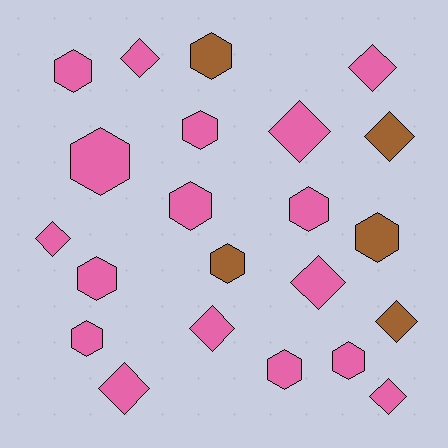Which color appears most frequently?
Pink, with 17 objects.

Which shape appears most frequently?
Hexagon, with 12 objects.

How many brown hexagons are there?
There are 3 brown hexagons.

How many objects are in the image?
There are 22 objects.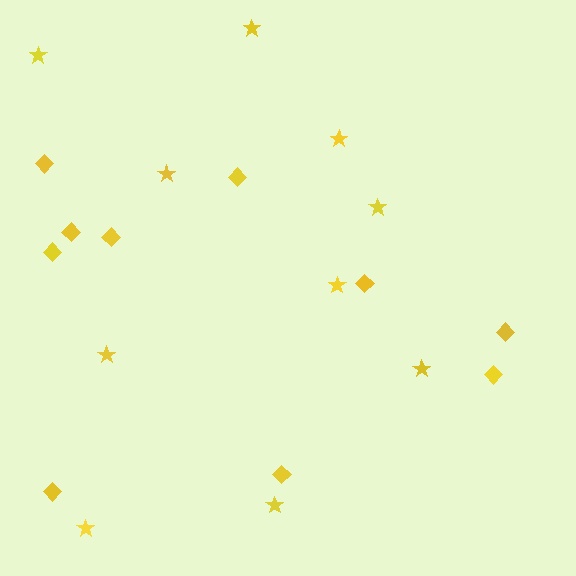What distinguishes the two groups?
There are 2 groups: one group of diamonds (10) and one group of stars (10).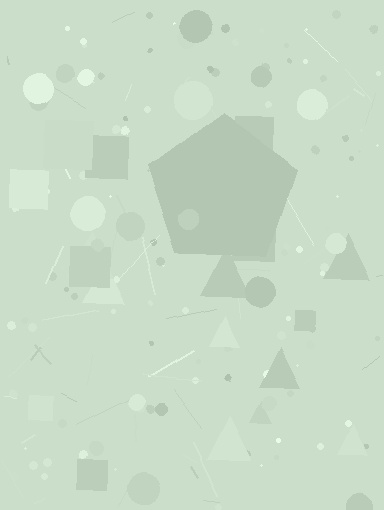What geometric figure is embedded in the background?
A pentagon is embedded in the background.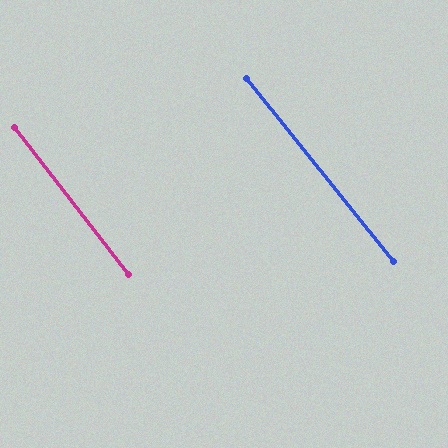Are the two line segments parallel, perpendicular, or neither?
Parallel — their directions differ by only 1.1°.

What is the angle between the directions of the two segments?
Approximately 1 degree.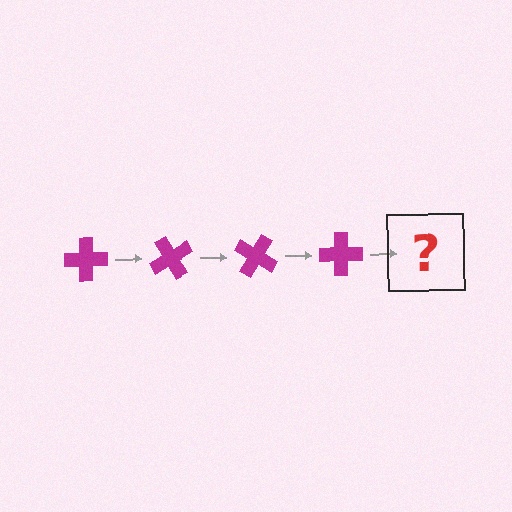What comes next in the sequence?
The next element should be a magenta cross rotated 240 degrees.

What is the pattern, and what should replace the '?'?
The pattern is that the cross rotates 60 degrees each step. The '?' should be a magenta cross rotated 240 degrees.